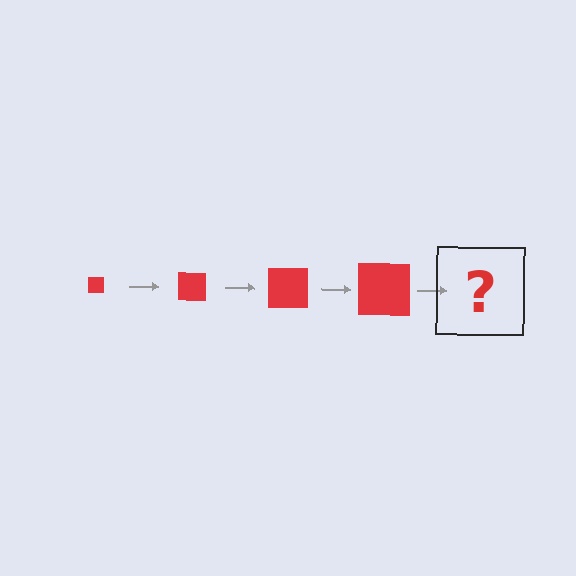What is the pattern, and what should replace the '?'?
The pattern is that the square gets progressively larger each step. The '?' should be a red square, larger than the previous one.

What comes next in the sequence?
The next element should be a red square, larger than the previous one.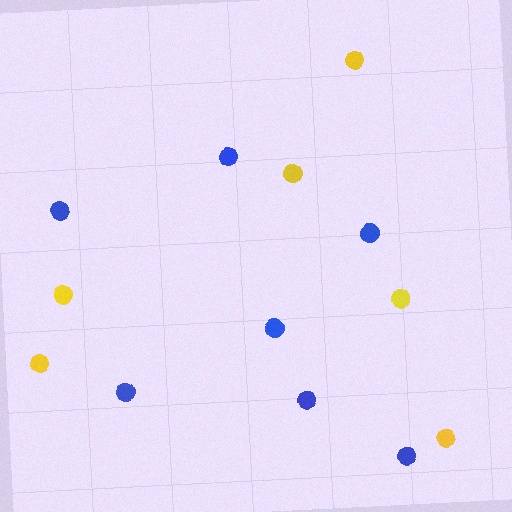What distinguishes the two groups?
There are 2 groups: one group of yellow circles (6) and one group of blue circles (7).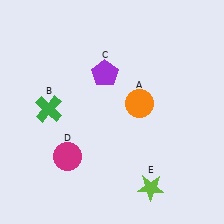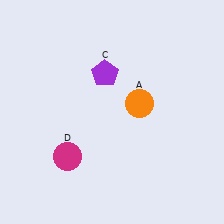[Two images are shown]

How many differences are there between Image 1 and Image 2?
There are 2 differences between the two images.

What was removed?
The lime star (E), the green cross (B) were removed in Image 2.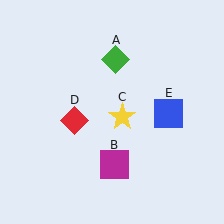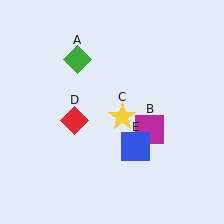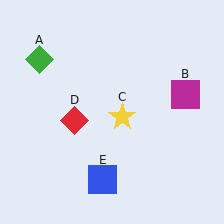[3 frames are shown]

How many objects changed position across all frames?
3 objects changed position: green diamond (object A), magenta square (object B), blue square (object E).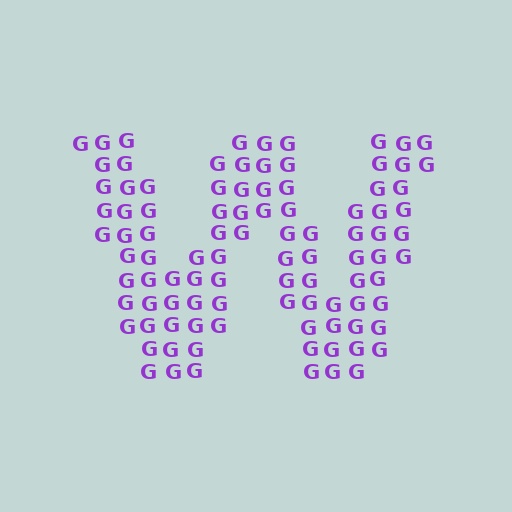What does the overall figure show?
The overall figure shows the letter W.